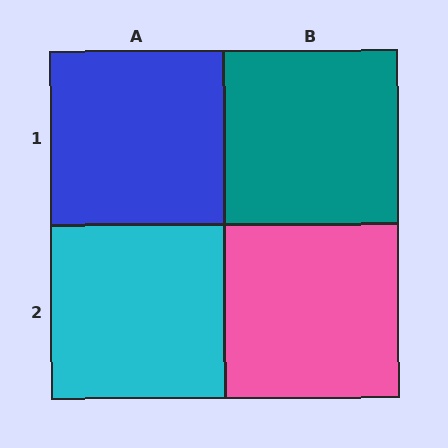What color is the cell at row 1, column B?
Teal.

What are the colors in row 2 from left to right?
Cyan, pink.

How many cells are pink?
1 cell is pink.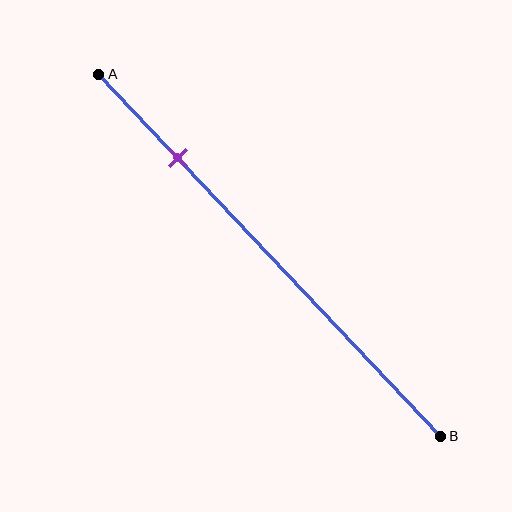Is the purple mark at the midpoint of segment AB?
No, the mark is at about 25% from A, not at the 50% midpoint.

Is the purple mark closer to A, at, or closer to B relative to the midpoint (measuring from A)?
The purple mark is closer to point A than the midpoint of segment AB.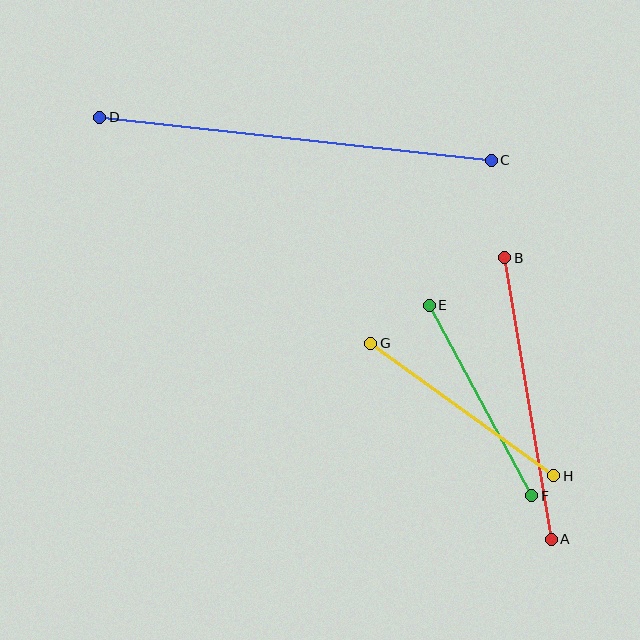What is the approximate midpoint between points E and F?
The midpoint is at approximately (480, 401) pixels.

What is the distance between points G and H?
The distance is approximately 226 pixels.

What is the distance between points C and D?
The distance is approximately 394 pixels.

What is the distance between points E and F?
The distance is approximately 216 pixels.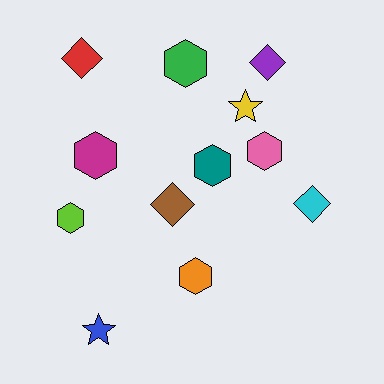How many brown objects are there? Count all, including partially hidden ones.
There is 1 brown object.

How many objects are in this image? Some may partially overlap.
There are 12 objects.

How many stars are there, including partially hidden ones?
There are 2 stars.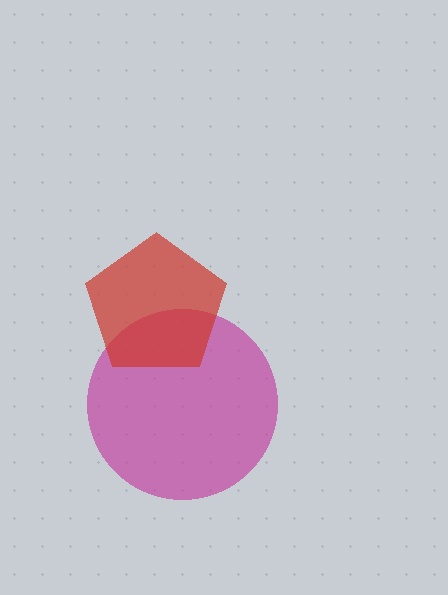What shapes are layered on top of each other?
The layered shapes are: a magenta circle, a red pentagon.